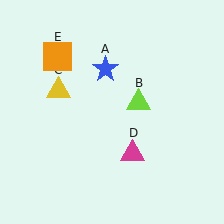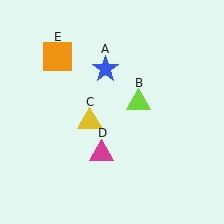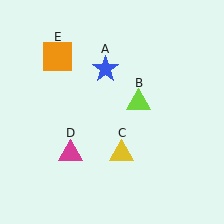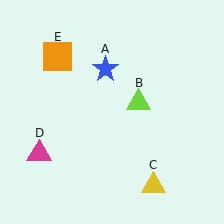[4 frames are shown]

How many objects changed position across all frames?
2 objects changed position: yellow triangle (object C), magenta triangle (object D).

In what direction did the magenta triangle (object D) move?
The magenta triangle (object D) moved left.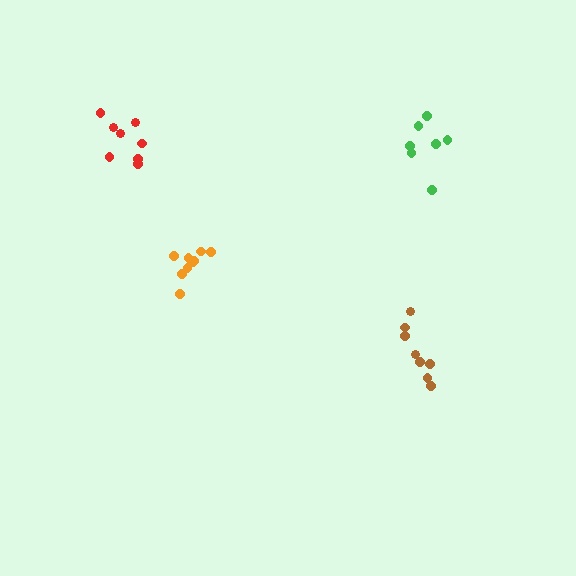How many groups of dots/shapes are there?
There are 4 groups.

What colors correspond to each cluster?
The clusters are colored: green, brown, red, orange.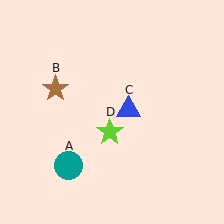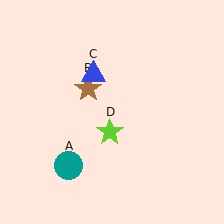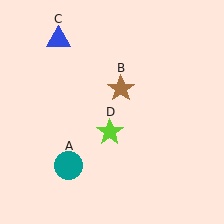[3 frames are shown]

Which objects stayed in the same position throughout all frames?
Teal circle (object A) and lime star (object D) remained stationary.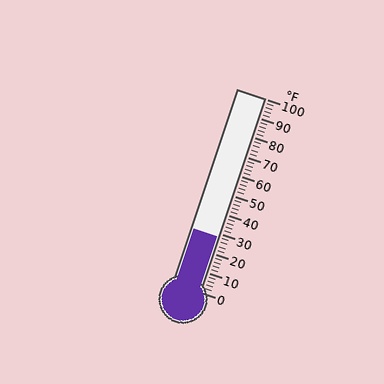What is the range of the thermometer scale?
The thermometer scale ranges from 0°F to 100°F.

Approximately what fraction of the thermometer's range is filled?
The thermometer is filled to approximately 30% of its range.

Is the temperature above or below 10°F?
The temperature is above 10°F.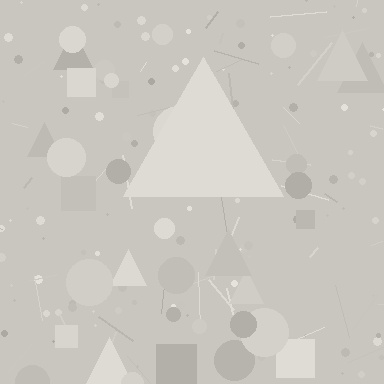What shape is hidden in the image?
A triangle is hidden in the image.